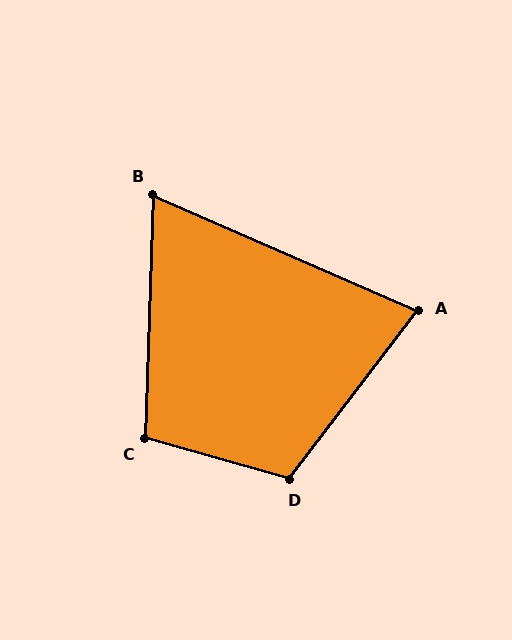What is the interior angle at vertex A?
Approximately 76 degrees (acute).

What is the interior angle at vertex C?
Approximately 104 degrees (obtuse).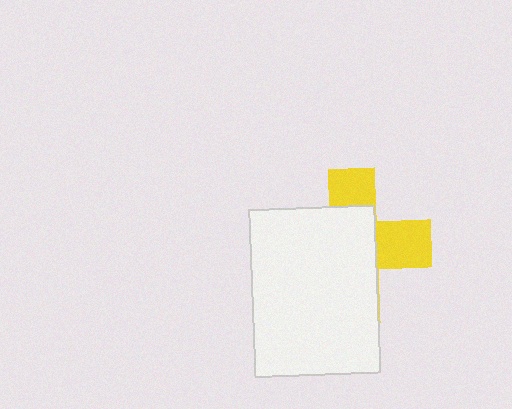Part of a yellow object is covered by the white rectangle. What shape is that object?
It is a cross.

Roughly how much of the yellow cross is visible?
A small part of it is visible (roughly 35%).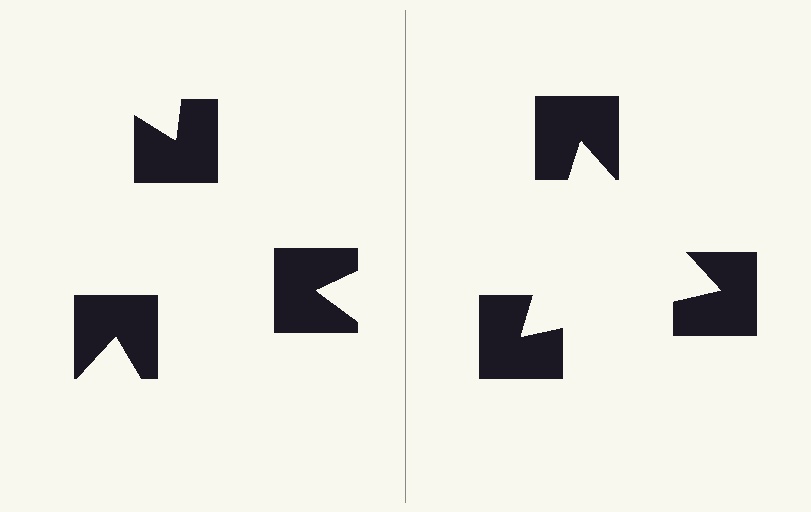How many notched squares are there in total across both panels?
6 — 3 on each side.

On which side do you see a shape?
An illusory triangle appears on the right side. On the left side the wedge cuts are rotated, so no coherent shape forms.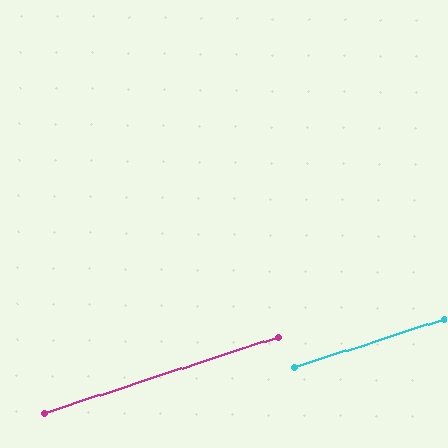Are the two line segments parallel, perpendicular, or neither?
Parallel — their directions differ by only 0.3°.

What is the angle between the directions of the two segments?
Approximately 0 degrees.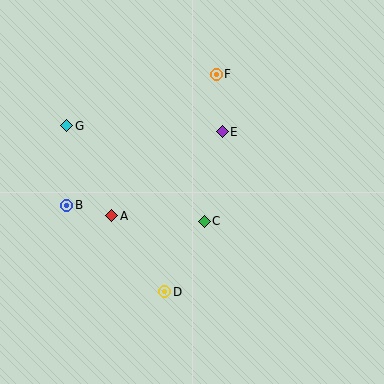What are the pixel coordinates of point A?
Point A is at (112, 216).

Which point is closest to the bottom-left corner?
Point D is closest to the bottom-left corner.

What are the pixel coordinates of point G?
Point G is at (67, 126).